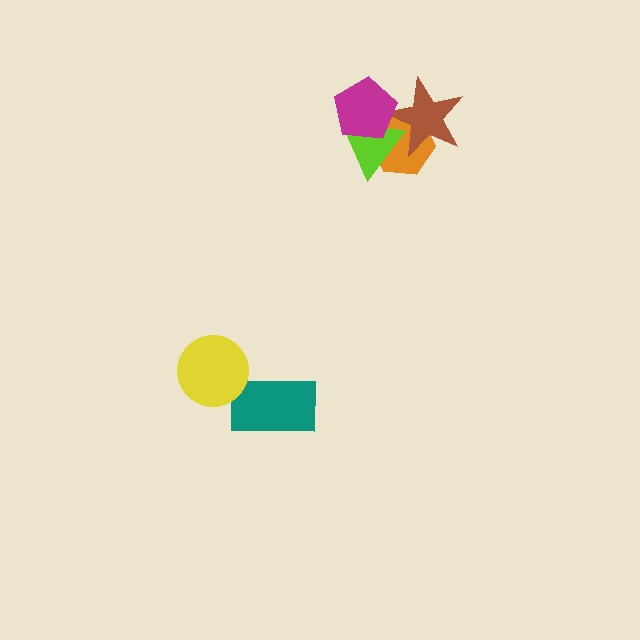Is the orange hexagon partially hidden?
Yes, it is partially covered by another shape.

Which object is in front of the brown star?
The magenta pentagon is in front of the brown star.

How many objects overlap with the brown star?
3 objects overlap with the brown star.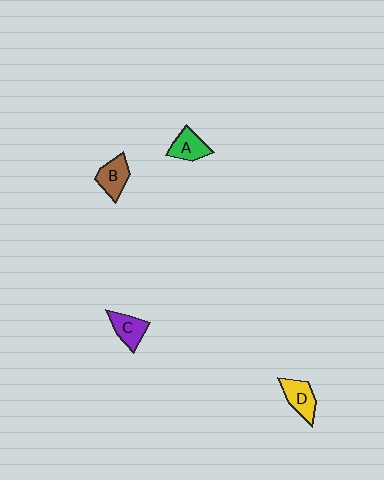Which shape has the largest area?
Shape D (yellow).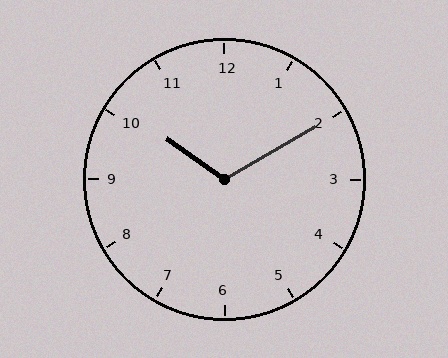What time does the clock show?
10:10.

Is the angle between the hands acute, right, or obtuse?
It is obtuse.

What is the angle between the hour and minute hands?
Approximately 115 degrees.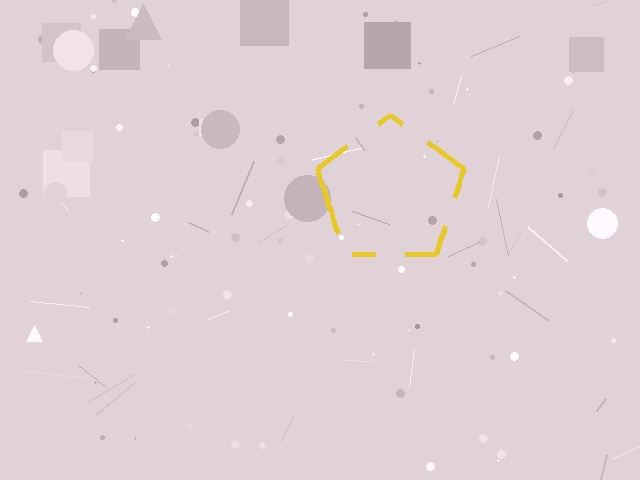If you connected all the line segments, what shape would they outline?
They would outline a pentagon.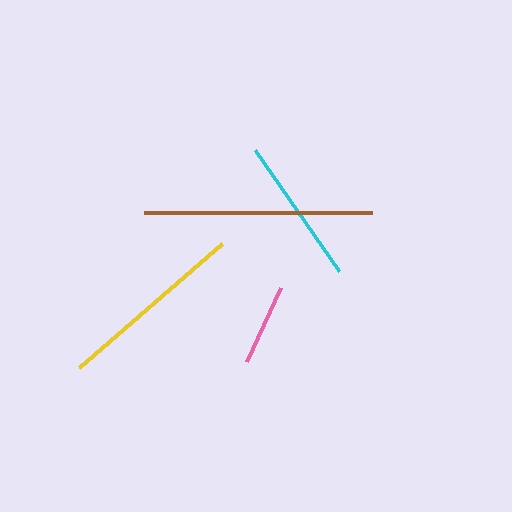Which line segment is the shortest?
The pink line is the shortest at approximately 81 pixels.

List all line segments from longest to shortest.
From longest to shortest: brown, yellow, cyan, pink.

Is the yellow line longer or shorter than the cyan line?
The yellow line is longer than the cyan line.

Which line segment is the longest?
The brown line is the longest at approximately 227 pixels.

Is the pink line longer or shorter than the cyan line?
The cyan line is longer than the pink line.